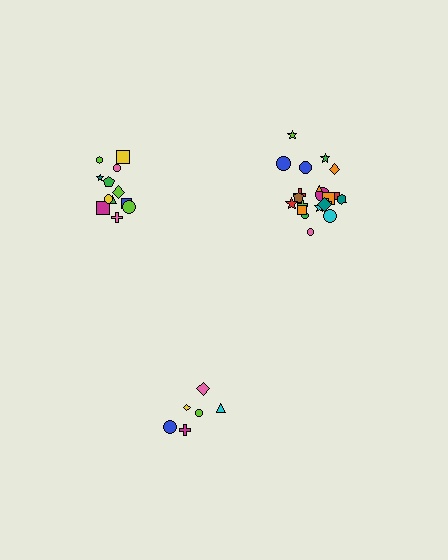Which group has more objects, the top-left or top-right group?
The top-right group.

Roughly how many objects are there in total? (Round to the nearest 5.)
Roughly 40 objects in total.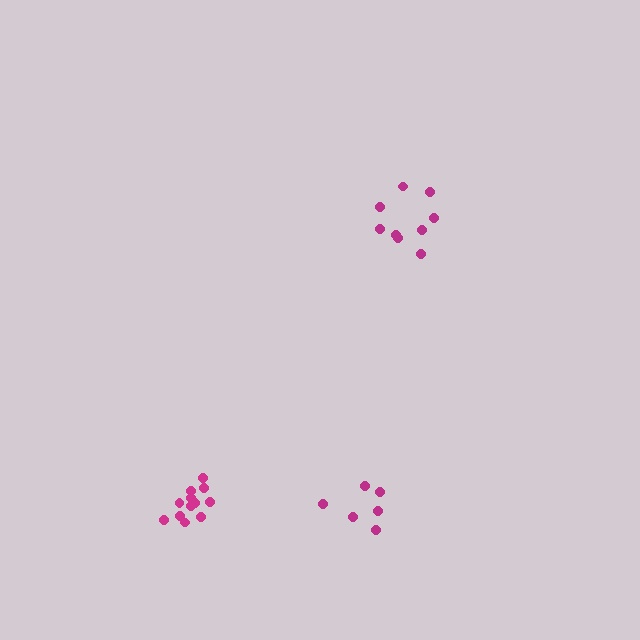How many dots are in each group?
Group 1: 6 dots, Group 2: 9 dots, Group 3: 12 dots (27 total).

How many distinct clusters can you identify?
There are 3 distinct clusters.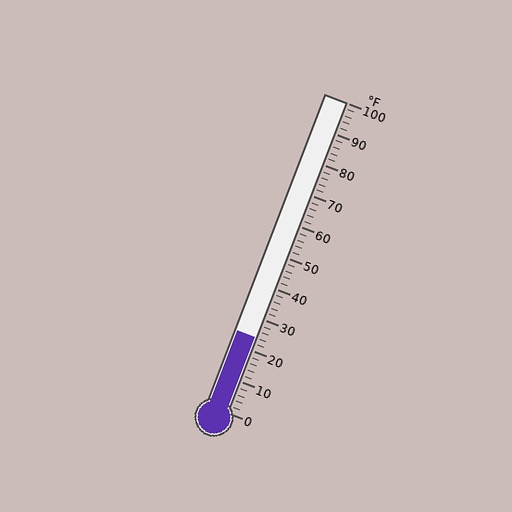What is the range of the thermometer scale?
The thermometer scale ranges from 0°F to 100°F.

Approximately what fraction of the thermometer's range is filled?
The thermometer is filled to approximately 25% of its range.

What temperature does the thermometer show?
The thermometer shows approximately 24°F.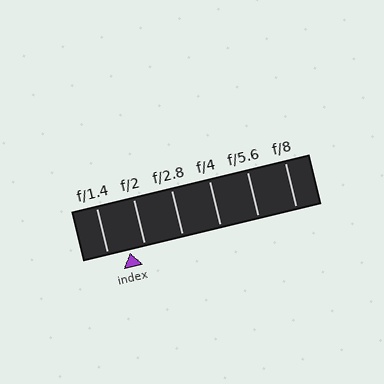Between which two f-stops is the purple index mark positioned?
The index mark is between f/1.4 and f/2.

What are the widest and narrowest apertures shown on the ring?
The widest aperture shown is f/1.4 and the narrowest is f/8.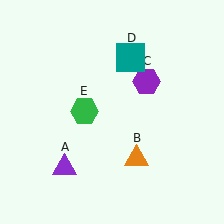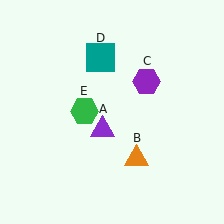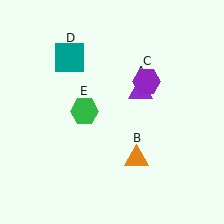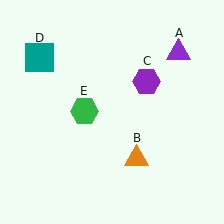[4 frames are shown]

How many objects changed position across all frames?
2 objects changed position: purple triangle (object A), teal square (object D).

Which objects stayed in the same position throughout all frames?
Orange triangle (object B) and purple hexagon (object C) and green hexagon (object E) remained stationary.